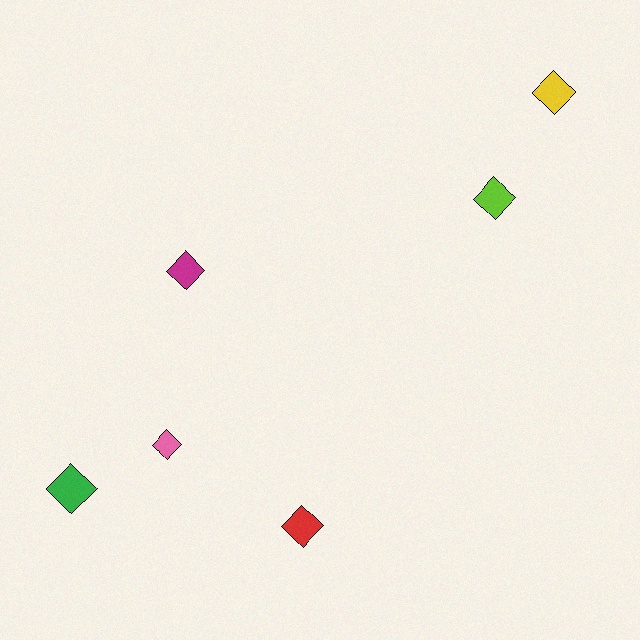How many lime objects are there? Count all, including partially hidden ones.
There is 1 lime object.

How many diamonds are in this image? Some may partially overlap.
There are 6 diamonds.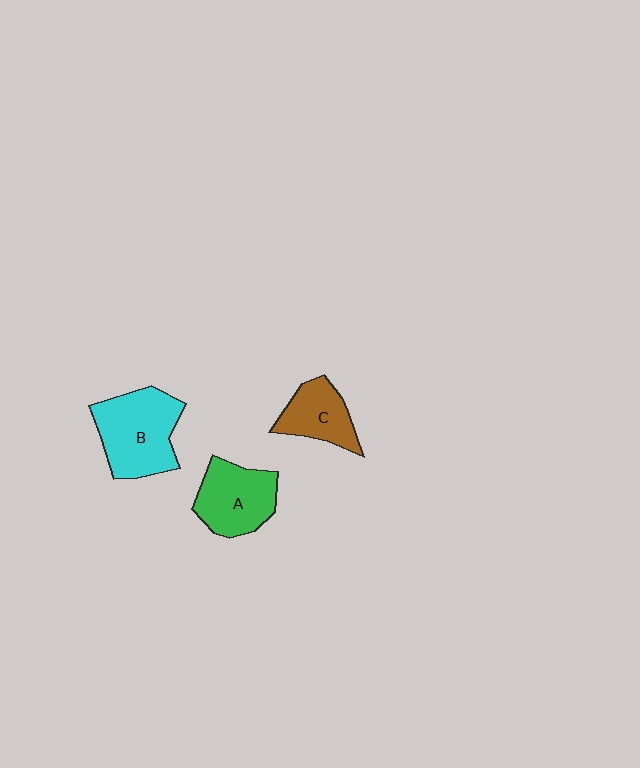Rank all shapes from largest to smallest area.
From largest to smallest: B (cyan), A (green), C (brown).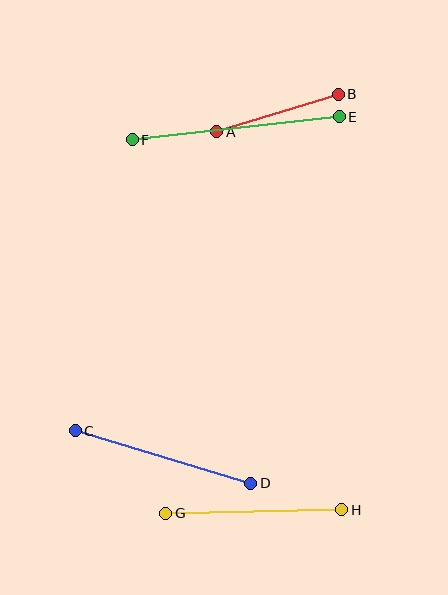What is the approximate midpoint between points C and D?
The midpoint is at approximately (163, 457) pixels.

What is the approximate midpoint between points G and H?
The midpoint is at approximately (254, 511) pixels.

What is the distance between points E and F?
The distance is approximately 208 pixels.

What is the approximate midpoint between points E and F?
The midpoint is at approximately (236, 128) pixels.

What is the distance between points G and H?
The distance is approximately 176 pixels.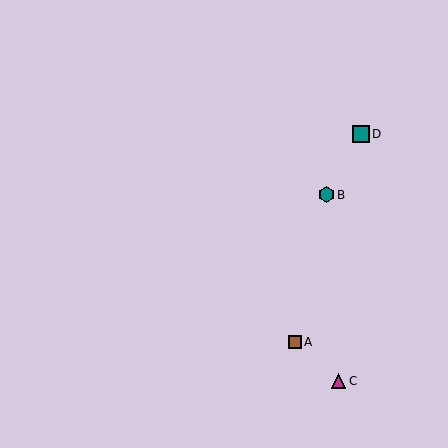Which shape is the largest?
The teal square (labeled D) is the largest.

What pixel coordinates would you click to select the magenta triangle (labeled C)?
Click at (339, 381) to select the magenta triangle C.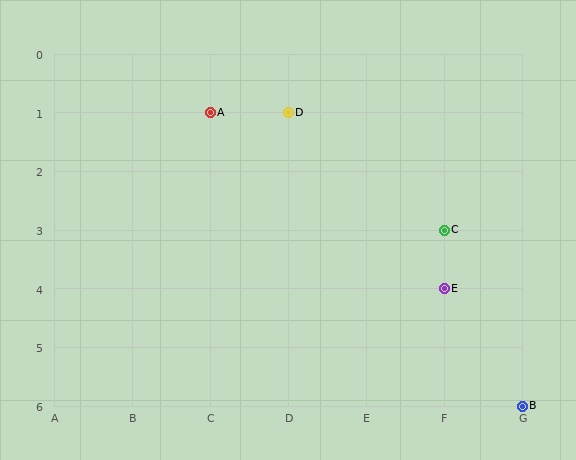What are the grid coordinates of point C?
Point C is at grid coordinates (F, 3).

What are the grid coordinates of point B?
Point B is at grid coordinates (G, 6).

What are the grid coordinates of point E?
Point E is at grid coordinates (F, 4).